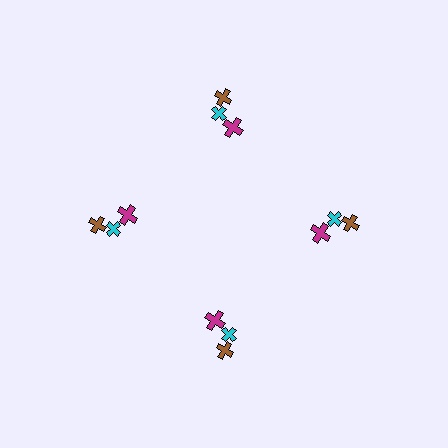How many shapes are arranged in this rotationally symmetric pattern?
There are 12 shapes, arranged in 4 groups of 3.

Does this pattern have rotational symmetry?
Yes, this pattern has 4-fold rotational symmetry. It looks the same after rotating 90 degrees around the center.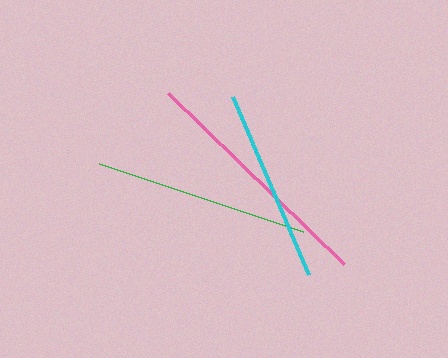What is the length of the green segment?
The green segment is approximately 216 pixels long.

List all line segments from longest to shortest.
From longest to shortest: pink, green, cyan.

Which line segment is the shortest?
The cyan line is the shortest at approximately 193 pixels.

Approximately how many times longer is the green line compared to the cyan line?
The green line is approximately 1.1 times the length of the cyan line.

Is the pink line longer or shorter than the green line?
The pink line is longer than the green line.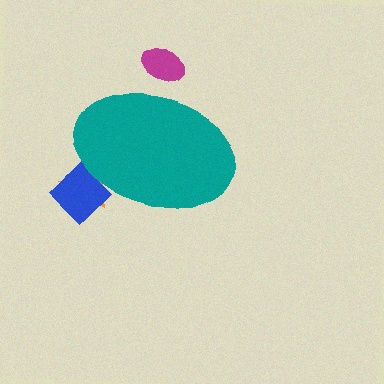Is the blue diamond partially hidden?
Yes, the blue diamond is partially hidden behind the teal ellipse.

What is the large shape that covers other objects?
A teal ellipse.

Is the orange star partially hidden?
Yes, the orange star is partially hidden behind the teal ellipse.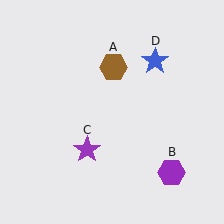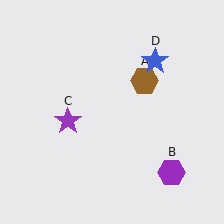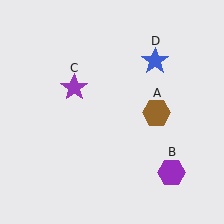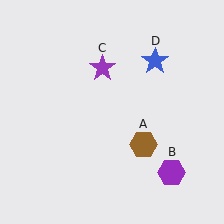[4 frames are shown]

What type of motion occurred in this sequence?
The brown hexagon (object A), purple star (object C) rotated clockwise around the center of the scene.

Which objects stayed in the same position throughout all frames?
Purple hexagon (object B) and blue star (object D) remained stationary.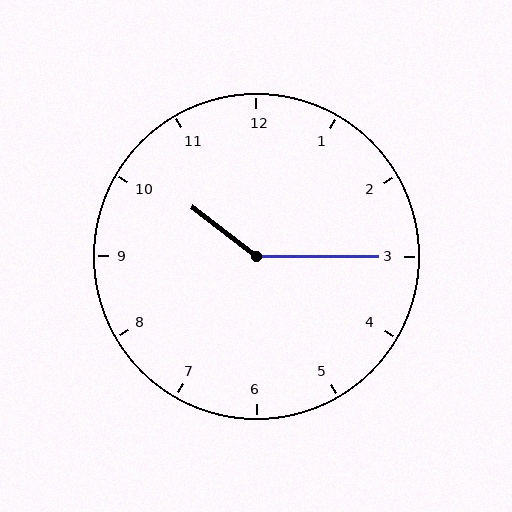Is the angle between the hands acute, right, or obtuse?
It is obtuse.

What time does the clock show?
10:15.